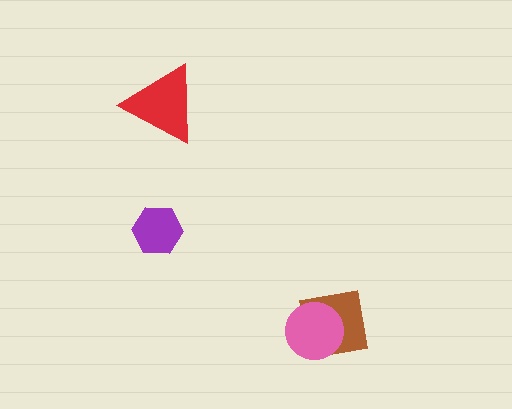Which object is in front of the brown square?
The pink circle is in front of the brown square.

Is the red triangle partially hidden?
No, no other shape covers it.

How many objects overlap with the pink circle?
1 object overlaps with the pink circle.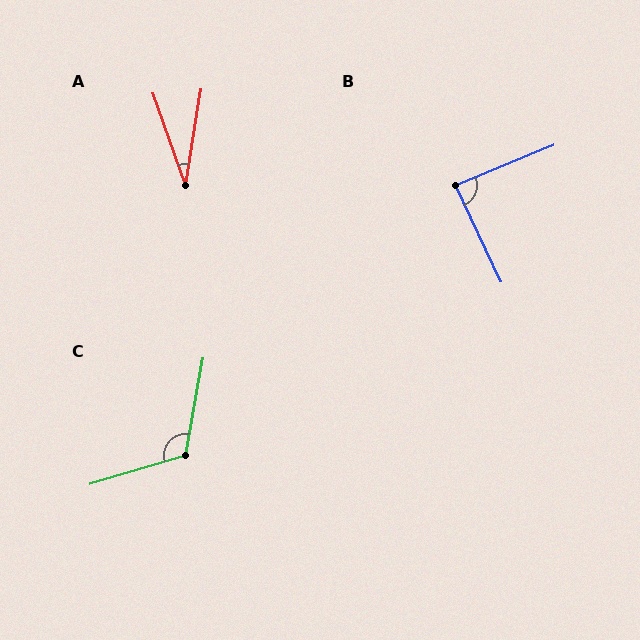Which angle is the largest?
C, at approximately 116 degrees.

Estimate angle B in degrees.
Approximately 87 degrees.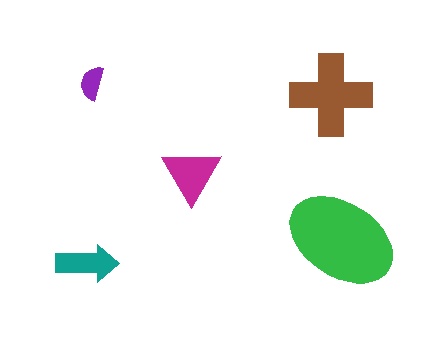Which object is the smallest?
The purple semicircle.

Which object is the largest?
The green ellipse.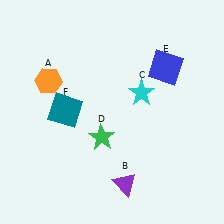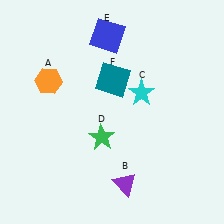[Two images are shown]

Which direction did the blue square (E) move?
The blue square (E) moved left.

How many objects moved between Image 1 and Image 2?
2 objects moved between the two images.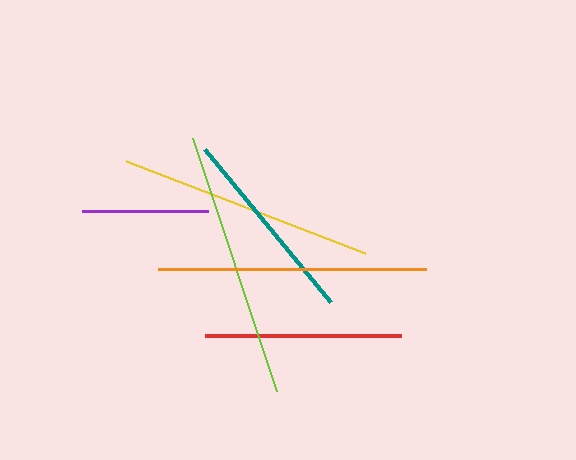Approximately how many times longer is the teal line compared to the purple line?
The teal line is approximately 1.6 times the length of the purple line.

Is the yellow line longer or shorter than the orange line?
The orange line is longer than the yellow line.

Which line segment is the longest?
The orange line is the longest at approximately 268 pixels.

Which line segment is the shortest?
The purple line is the shortest at approximately 126 pixels.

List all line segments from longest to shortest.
From longest to shortest: orange, lime, yellow, teal, red, purple.